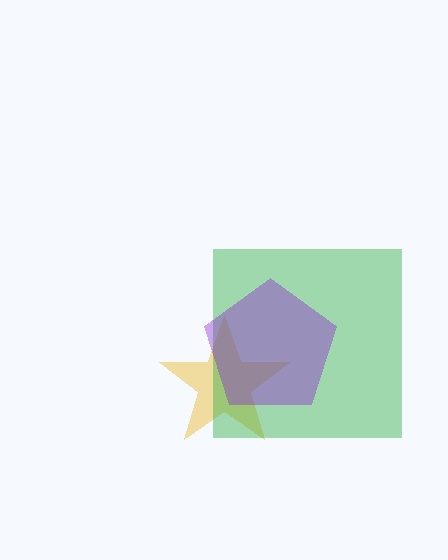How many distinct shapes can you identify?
There are 3 distinct shapes: a yellow star, a green square, a purple pentagon.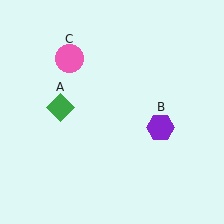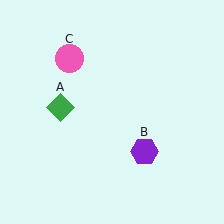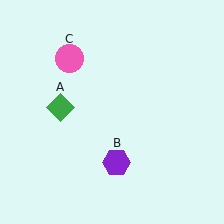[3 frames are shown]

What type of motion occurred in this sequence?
The purple hexagon (object B) rotated clockwise around the center of the scene.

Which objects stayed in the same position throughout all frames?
Green diamond (object A) and pink circle (object C) remained stationary.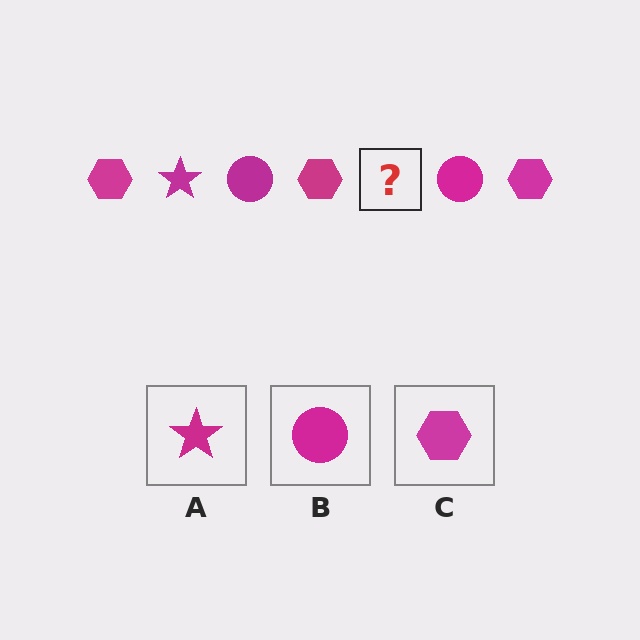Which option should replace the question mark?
Option A.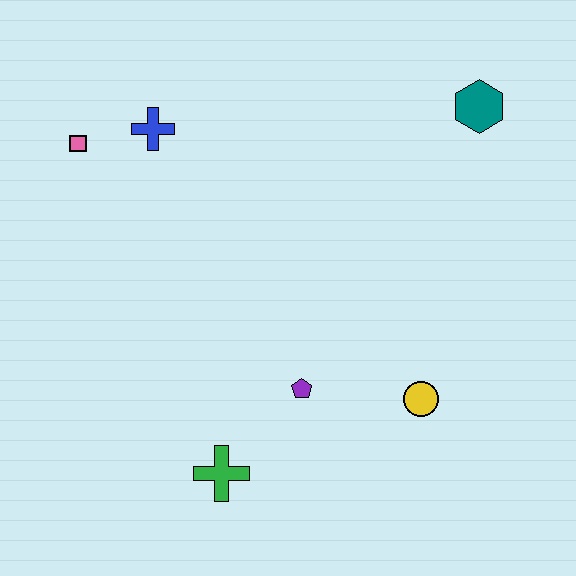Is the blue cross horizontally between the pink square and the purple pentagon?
Yes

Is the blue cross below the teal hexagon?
Yes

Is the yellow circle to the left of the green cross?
No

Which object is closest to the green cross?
The purple pentagon is closest to the green cross.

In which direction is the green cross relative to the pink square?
The green cross is below the pink square.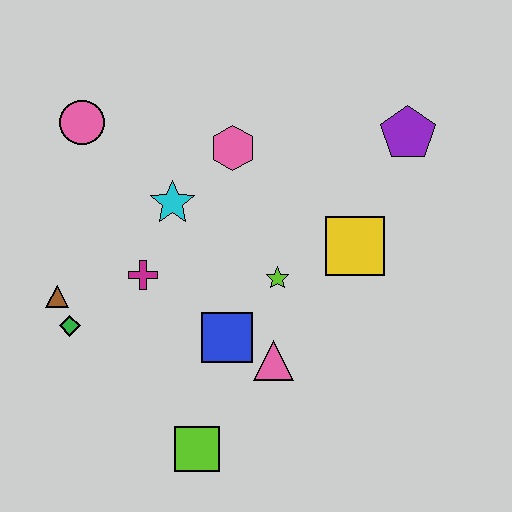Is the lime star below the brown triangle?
No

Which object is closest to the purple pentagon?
The yellow square is closest to the purple pentagon.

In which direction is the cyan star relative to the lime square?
The cyan star is above the lime square.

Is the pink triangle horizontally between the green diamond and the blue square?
No